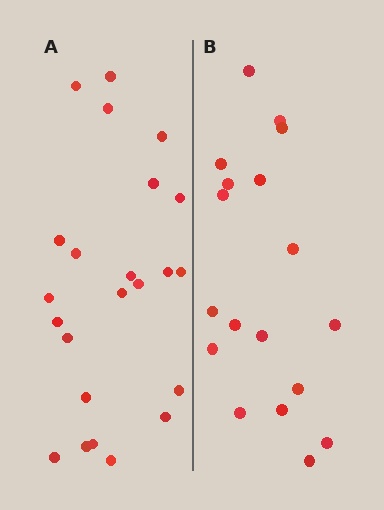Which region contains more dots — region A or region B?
Region A (the left region) has more dots.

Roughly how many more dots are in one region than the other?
Region A has about 5 more dots than region B.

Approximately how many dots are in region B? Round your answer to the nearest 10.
About 20 dots. (The exact count is 18, which rounds to 20.)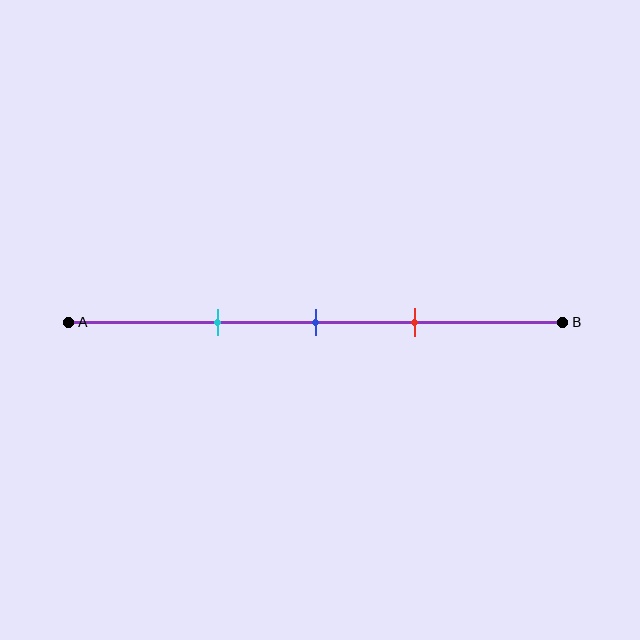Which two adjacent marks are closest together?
The blue and red marks are the closest adjacent pair.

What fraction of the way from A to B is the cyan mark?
The cyan mark is approximately 30% (0.3) of the way from A to B.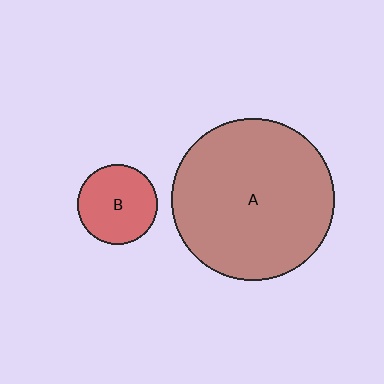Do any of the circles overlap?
No, none of the circles overlap.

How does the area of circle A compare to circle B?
Approximately 4.1 times.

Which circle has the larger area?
Circle A (brown).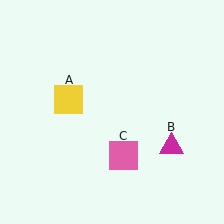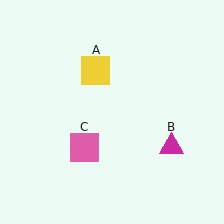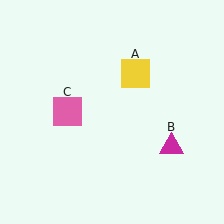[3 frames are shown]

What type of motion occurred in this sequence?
The yellow square (object A), pink square (object C) rotated clockwise around the center of the scene.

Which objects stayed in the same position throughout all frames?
Magenta triangle (object B) remained stationary.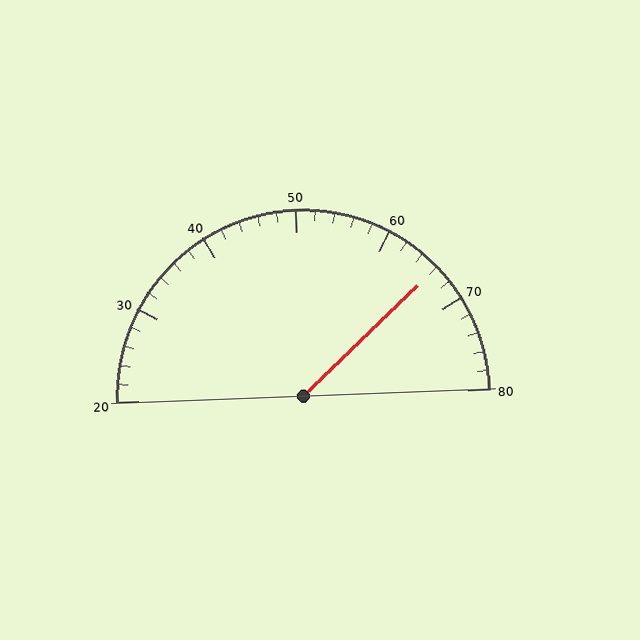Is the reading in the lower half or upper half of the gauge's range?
The reading is in the upper half of the range (20 to 80).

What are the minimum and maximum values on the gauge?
The gauge ranges from 20 to 80.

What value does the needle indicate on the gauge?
The needle indicates approximately 66.